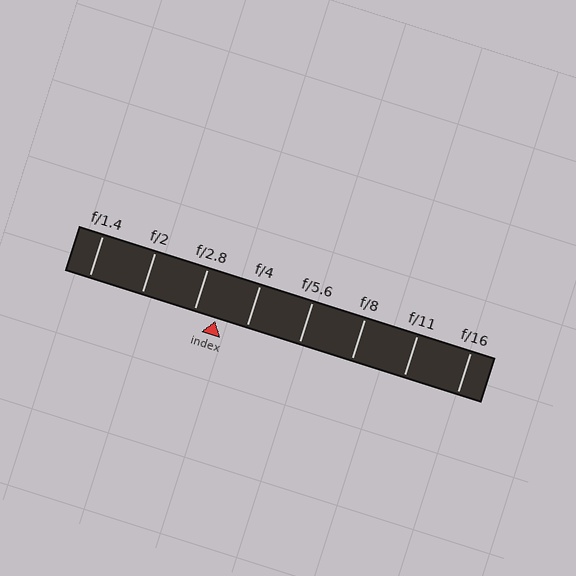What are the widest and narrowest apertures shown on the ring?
The widest aperture shown is f/1.4 and the narrowest is f/16.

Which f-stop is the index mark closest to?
The index mark is closest to f/2.8.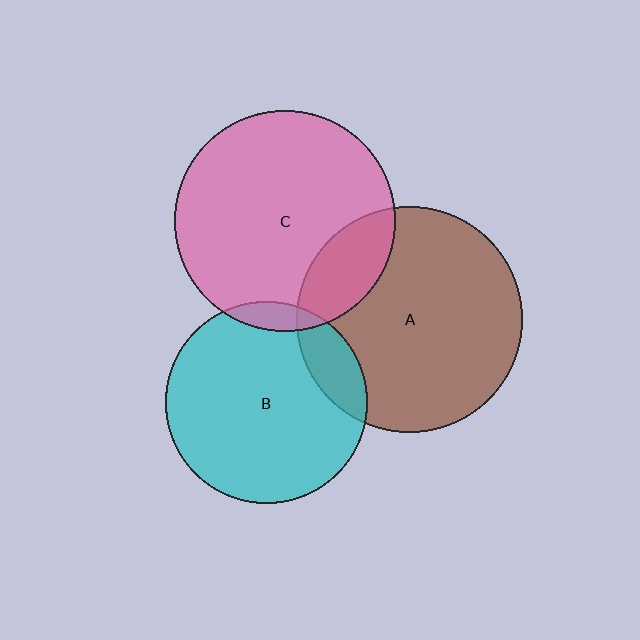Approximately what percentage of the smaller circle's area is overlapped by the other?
Approximately 20%.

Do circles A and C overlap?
Yes.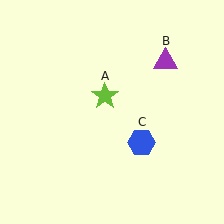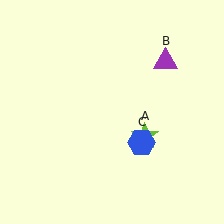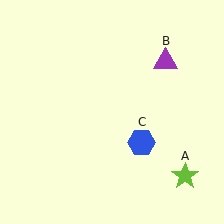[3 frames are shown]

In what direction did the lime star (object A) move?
The lime star (object A) moved down and to the right.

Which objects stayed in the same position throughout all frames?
Purple triangle (object B) and blue hexagon (object C) remained stationary.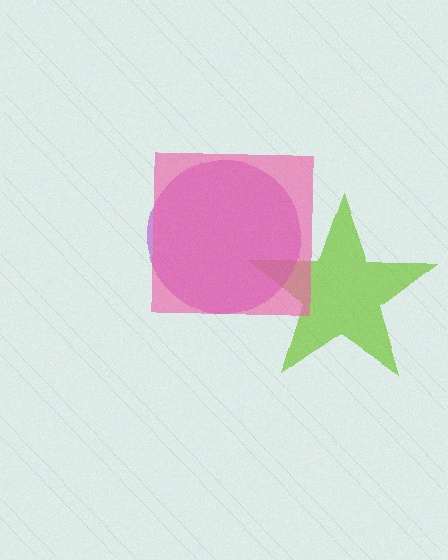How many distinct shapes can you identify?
There are 3 distinct shapes: a lime star, a purple circle, a pink square.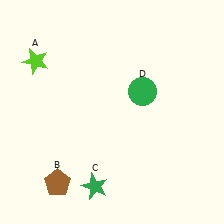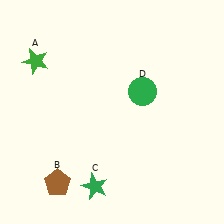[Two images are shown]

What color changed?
The star (A) changed from lime in Image 1 to green in Image 2.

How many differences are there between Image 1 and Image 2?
There is 1 difference between the two images.